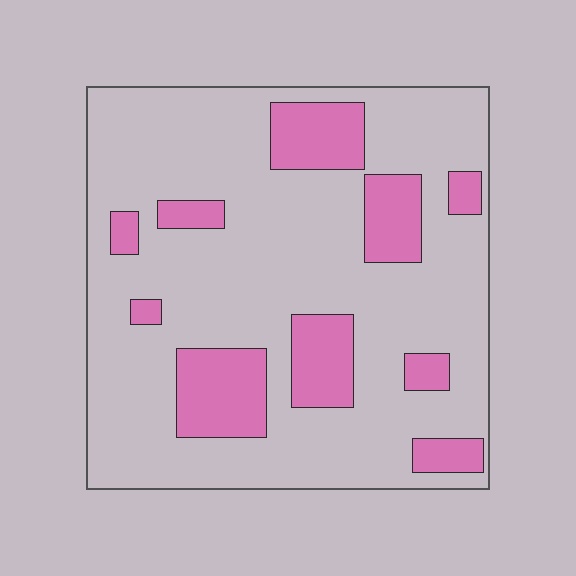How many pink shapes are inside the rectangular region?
10.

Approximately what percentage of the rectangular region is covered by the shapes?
Approximately 20%.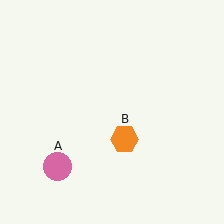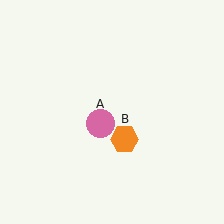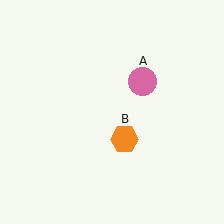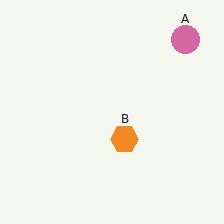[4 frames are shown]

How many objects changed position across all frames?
1 object changed position: pink circle (object A).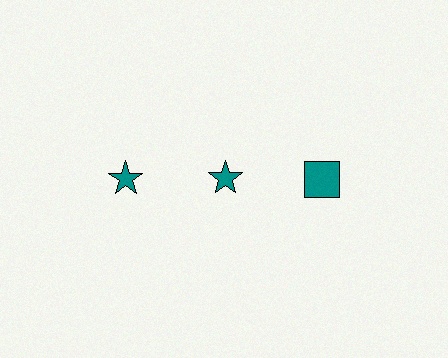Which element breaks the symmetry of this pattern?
The teal square in the top row, center column breaks the symmetry. All other shapes are teal stars.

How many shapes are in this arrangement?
There are 3 shapes arranged in a grid pattern.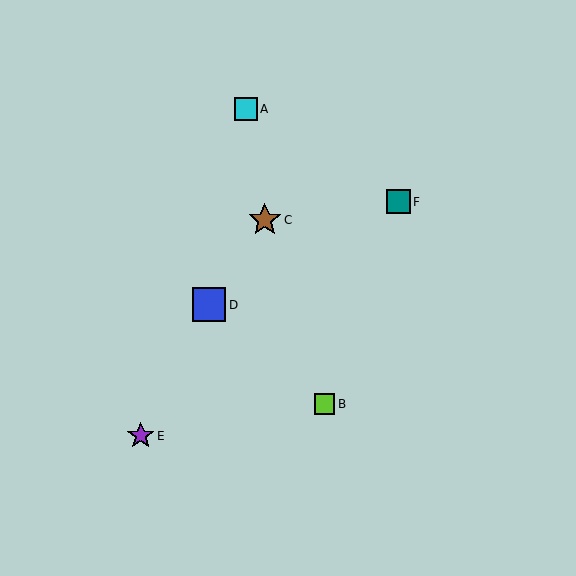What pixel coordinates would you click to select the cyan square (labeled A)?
Click at (246, 109) to select the cyan square A.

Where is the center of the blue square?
The center of the blue square is at (209, 305).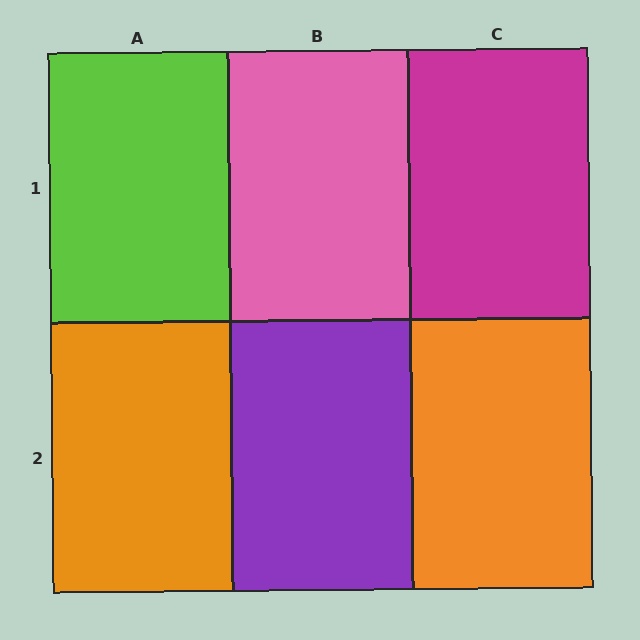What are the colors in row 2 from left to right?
Orange, purple, orange.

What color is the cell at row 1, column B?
Pink.